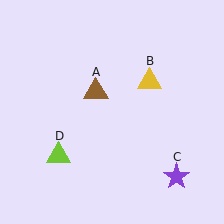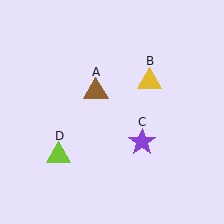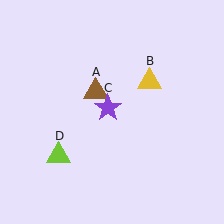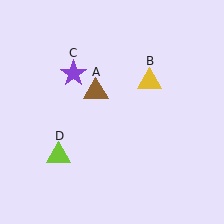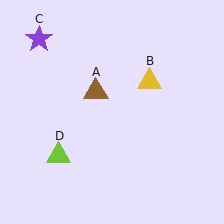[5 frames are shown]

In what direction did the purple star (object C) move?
The purple star (object C) moved up and to the left.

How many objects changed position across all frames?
1 object changed position: purple star (object C).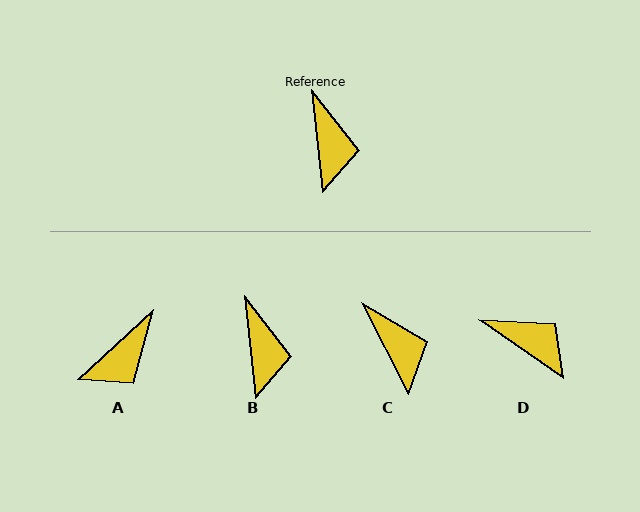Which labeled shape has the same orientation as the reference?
B.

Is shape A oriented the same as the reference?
No, it is off by about 54 degrees.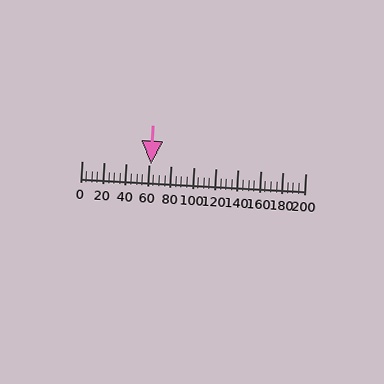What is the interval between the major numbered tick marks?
The major tick marks are spaced 20 units apart.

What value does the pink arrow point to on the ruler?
The pink arrow points to approximately 62.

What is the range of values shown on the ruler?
The ruler shows values from 0 to 200.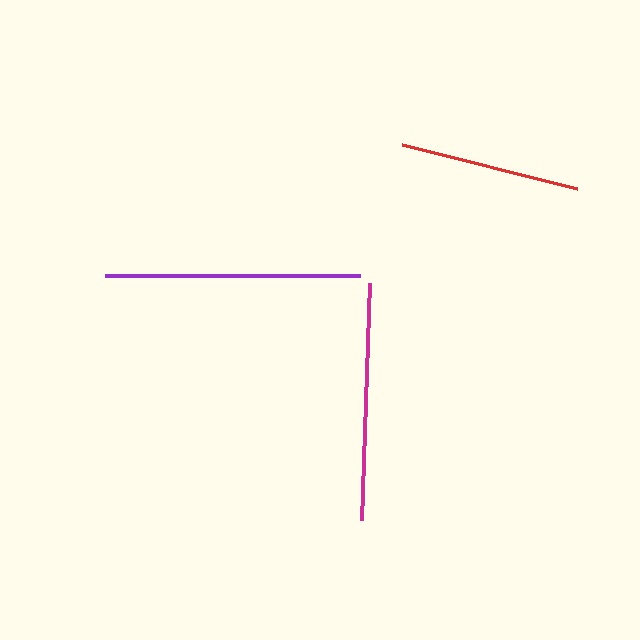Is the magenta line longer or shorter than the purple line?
The purple line is longer than the magenta line.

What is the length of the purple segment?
The purple segment is approximately 255 pixels long.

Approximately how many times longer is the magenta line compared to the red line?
The magenta line is approximately 1.3 times the length of the red line.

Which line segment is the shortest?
The red line is the shortest at approximately 180 pixels.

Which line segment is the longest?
The purple line is the longest at approximately 255 pixels.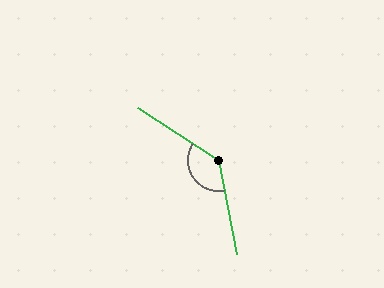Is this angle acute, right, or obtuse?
It is obtuse.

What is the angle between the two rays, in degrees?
Approximately 134 degrees.